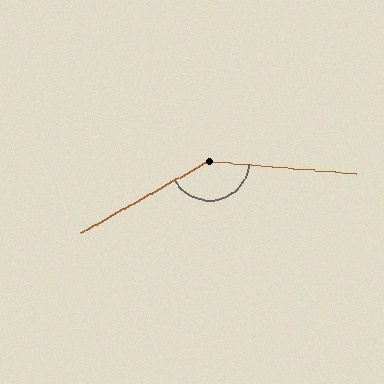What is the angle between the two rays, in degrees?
Approximately 146 degrees.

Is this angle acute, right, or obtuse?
It is obtuse.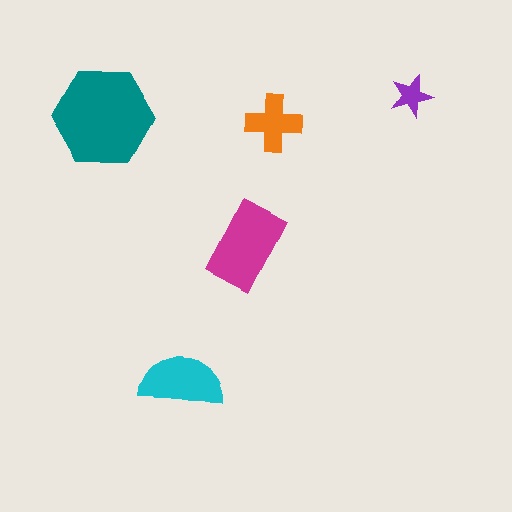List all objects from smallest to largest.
The purple star, the orange cross, the cyan semicircle, the magenta rectangle, the teal hexagon.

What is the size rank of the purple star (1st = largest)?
5th.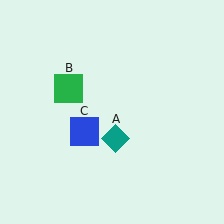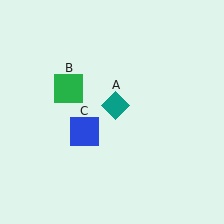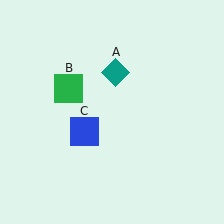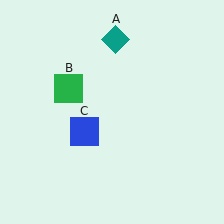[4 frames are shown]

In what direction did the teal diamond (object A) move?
The teal diamond (object A) moved up.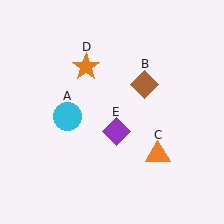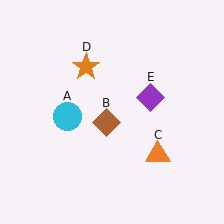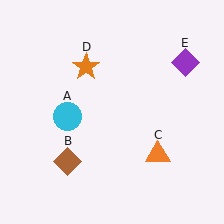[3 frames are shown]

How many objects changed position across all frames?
2 objects changed position: brown diamond (object B), purple diamond (object E).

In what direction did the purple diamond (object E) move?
The purple diamond (object E) moved up and to the right.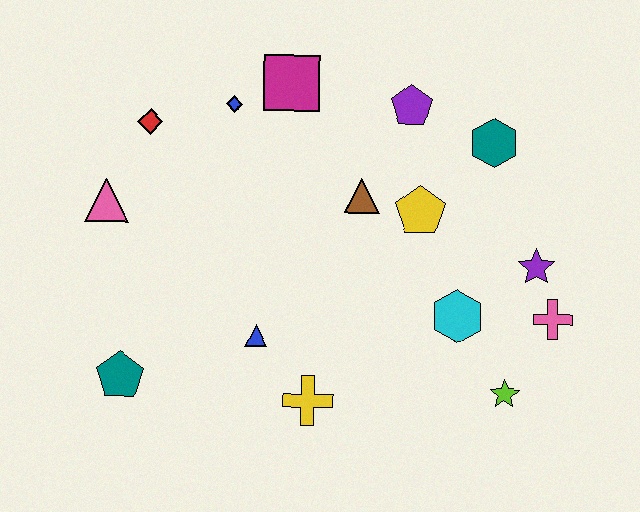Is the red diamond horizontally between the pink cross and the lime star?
No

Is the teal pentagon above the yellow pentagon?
No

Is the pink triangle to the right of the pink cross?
No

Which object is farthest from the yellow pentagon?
The teal pentagon is farthest from the yellow pentagon.